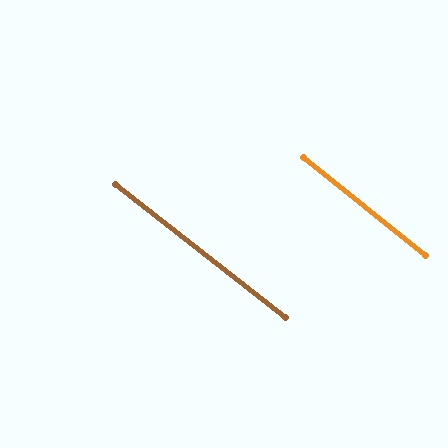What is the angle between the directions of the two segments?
Approximately 1 degree.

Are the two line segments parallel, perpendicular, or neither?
Parallel — their directions differ by only 0.8°.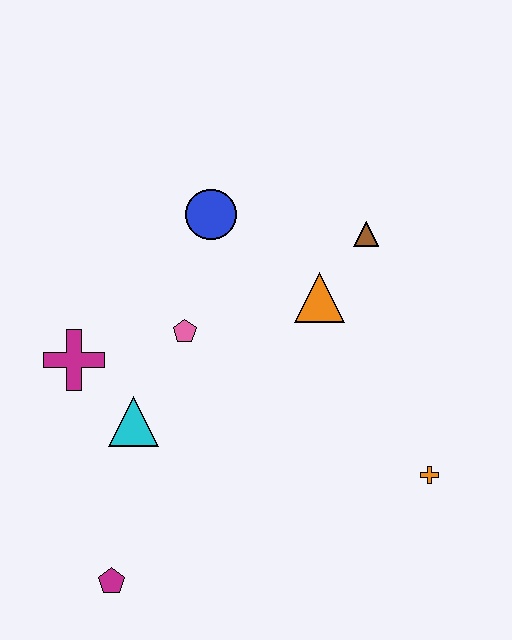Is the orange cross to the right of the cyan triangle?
Yes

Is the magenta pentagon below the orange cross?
Yes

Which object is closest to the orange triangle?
The brown triangle is closest to the orange triangle.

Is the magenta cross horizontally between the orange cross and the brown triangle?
No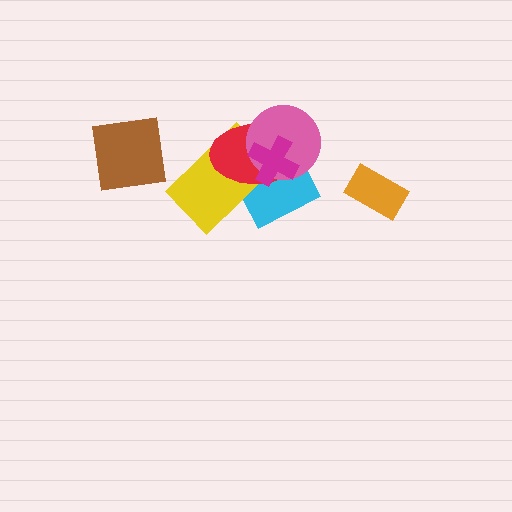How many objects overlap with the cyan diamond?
4 objects overlap with the cyan diamond.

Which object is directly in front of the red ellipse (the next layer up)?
The pink circle is directly in front of the red ellipse.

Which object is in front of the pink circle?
The magenta cross is in front of the pink circle.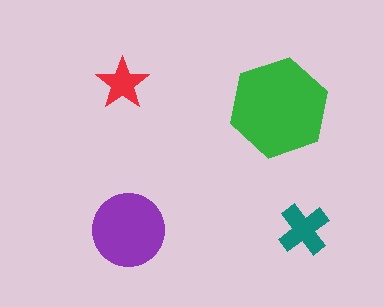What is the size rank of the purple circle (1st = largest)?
2nd.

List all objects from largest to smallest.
The green hexagon, the purple circle, the teal cross, the red star.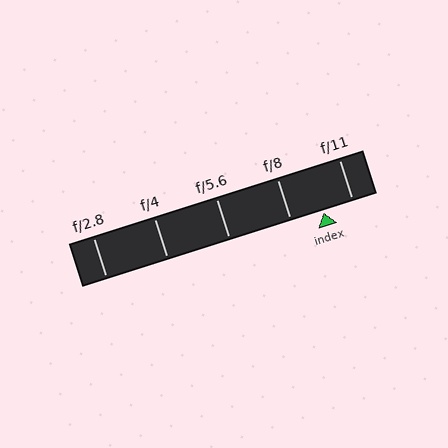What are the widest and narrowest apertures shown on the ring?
The widest aperture shown is f/2.8 and the narrowest is f/11.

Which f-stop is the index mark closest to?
The index mark is closest to f/11.